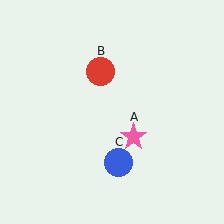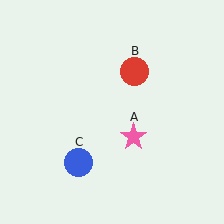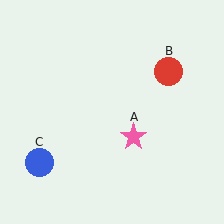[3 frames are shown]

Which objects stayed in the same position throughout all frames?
Pink star (object A) remained stationary.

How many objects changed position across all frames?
2 objects changed position: red circle (object B), blue circle (object C).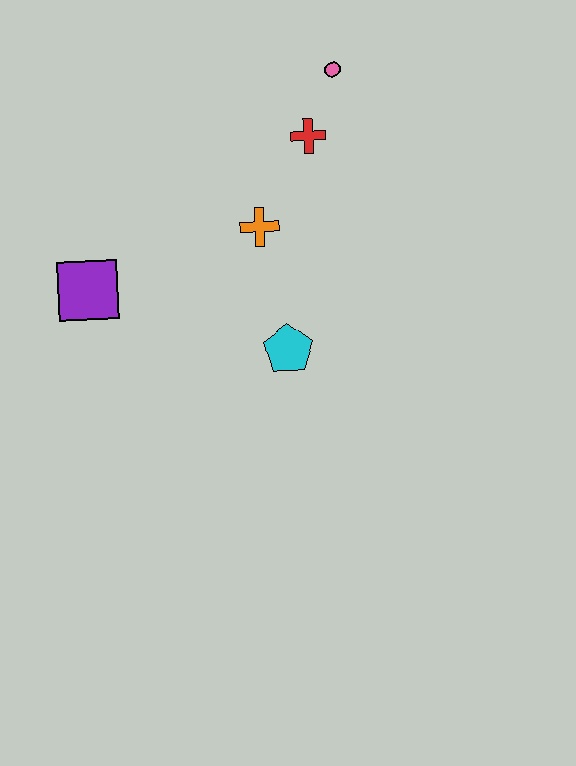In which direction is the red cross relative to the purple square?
The red cross is to the right of the purple square.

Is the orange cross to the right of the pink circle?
No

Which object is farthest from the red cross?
The purple square is farthest from the red cross.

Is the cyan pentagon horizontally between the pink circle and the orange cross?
Yes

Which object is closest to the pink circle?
The red cross is closest to the pink circle.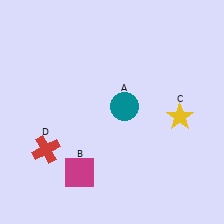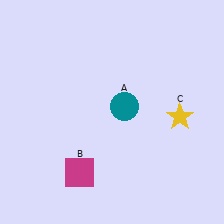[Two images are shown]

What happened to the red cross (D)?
The red cross (D) was removed in Image 2. It was in the bottom-left area of Image 1.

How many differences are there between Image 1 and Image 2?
There is 1 difference between the two images.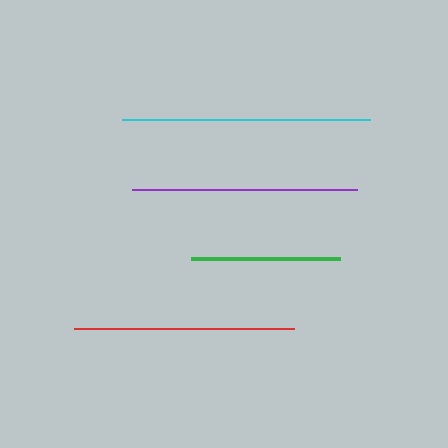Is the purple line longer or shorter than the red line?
The purple line is longer than the red line.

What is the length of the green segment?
The green segment is approximately 149 pixels long.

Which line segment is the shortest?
The green line is the shortest at approximately 149 pixels.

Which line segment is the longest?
The cyan line is the longest at approximately 248 pixels.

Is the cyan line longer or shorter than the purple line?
The cyan line is longer than the purple line.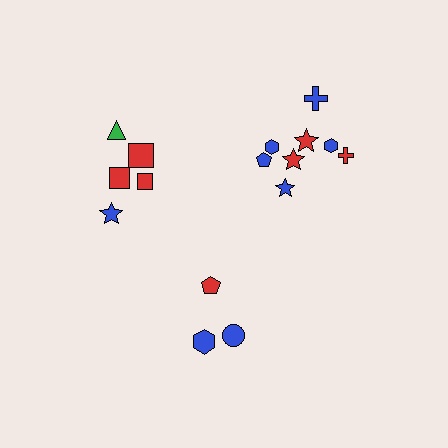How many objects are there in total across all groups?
There are 16 objects.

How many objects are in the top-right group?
There are 8 objects.